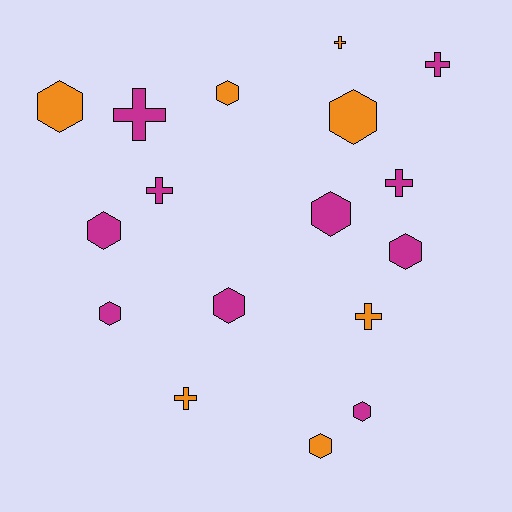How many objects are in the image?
There are 17 objects.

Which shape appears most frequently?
Hexagon, with 10 objects.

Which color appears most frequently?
Magenta, with 10 objects.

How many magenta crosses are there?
There are 4 magenta crosses.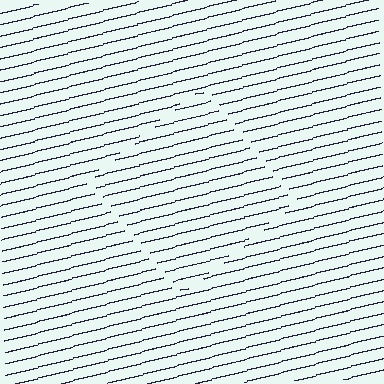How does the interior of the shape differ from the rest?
The interior of the shape contains the same grating, shifted by half a period — the contour is defined by the phase discontinuity where line-ends from the inner and outer gratings abut.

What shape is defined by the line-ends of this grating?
An illusory square. The interior of the shape contains the same grating, shifted by half a period — the contour is defined by the phase discontinuity where line-ends from the inner and outer gratings abut.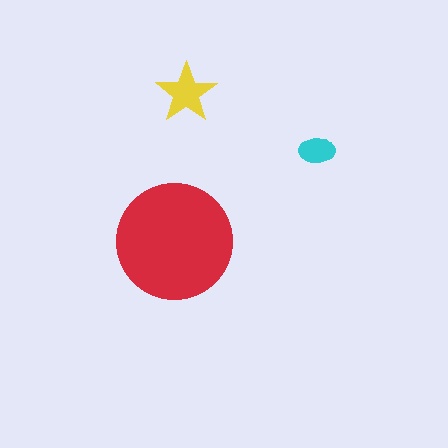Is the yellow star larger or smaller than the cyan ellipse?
Larger.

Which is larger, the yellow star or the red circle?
The red circle.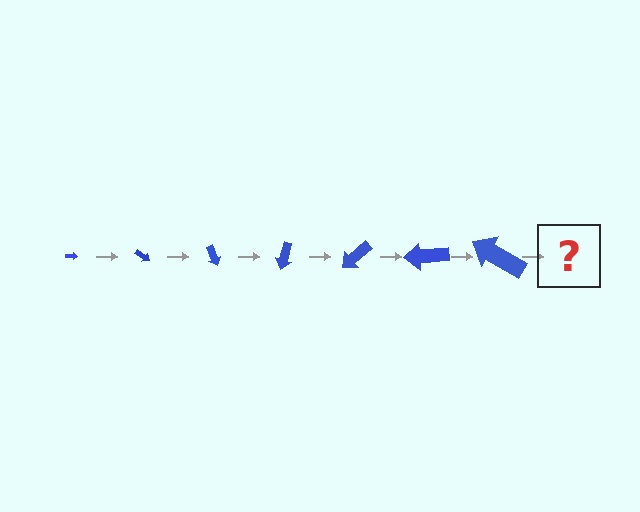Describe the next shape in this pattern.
It should be an arrow, larger than the previous one and rotated 245 degrees from the start.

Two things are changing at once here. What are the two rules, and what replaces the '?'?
The two rules are that the arrow grows larger each step and it rotates 35 degrees each step. The '?' should be an arrow, larger than the previous one and rotated 245 degrees from the start.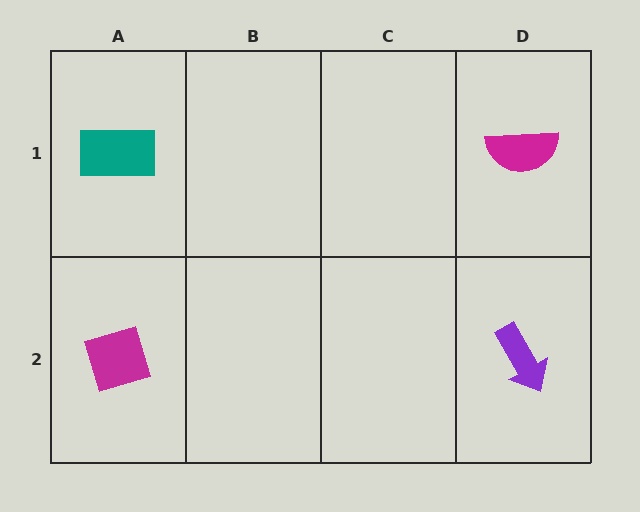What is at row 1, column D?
A magenta semicircle.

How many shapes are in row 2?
2 shapes.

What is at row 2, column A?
A magenta diamond.